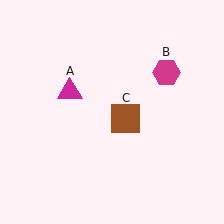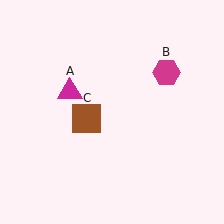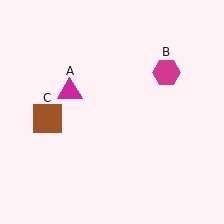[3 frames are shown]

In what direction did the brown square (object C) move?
The brown square (object C) moved left.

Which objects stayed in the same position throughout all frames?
Magenta triangle (object A) and magenta hexagon (object B) remained stationary.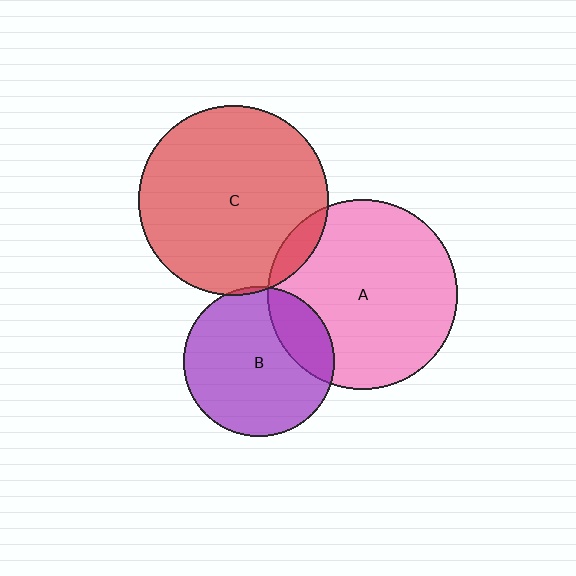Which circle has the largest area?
Circle A (pink).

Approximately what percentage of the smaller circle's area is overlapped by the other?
Approximately 10%.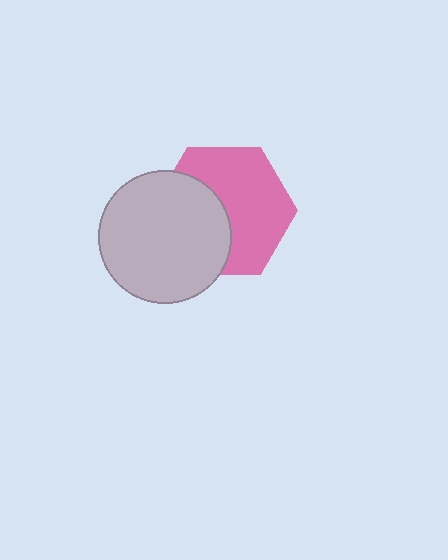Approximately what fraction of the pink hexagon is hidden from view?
Roughly 41% of the pink hexagon is hidden behind the light gray circle.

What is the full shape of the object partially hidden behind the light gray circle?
The partially hidden object is a pink hexagon.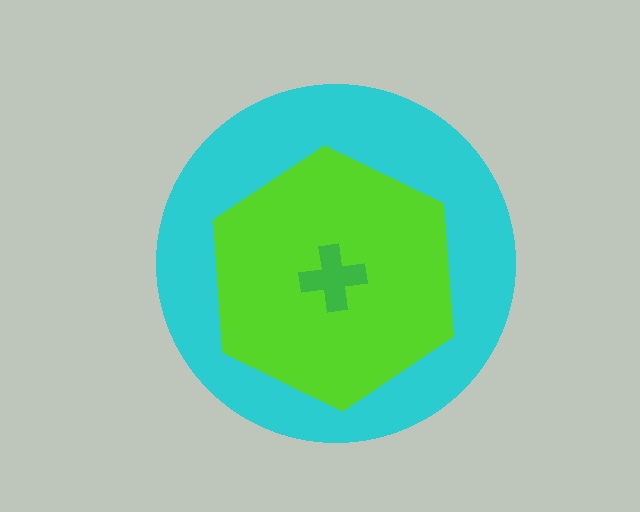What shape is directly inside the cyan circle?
The lime hexagon.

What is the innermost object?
The green cross.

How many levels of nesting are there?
3.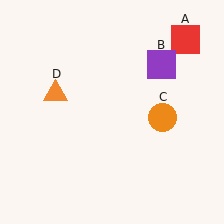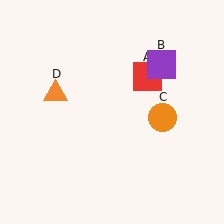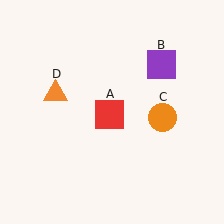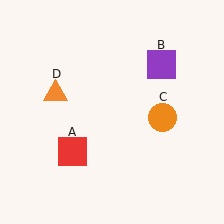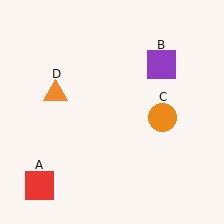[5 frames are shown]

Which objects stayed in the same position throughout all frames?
Purple square (object B) and orange circle (object C) and orange triangle (object D) remained stationary.